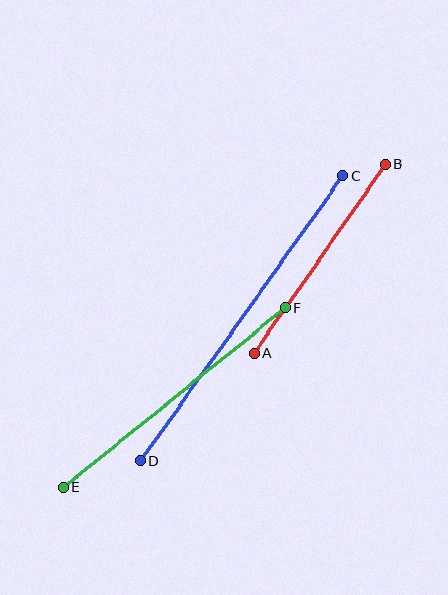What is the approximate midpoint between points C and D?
The midpoint is at approximately (242, 319) pixels.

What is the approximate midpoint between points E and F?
The midpoint is at approximately (174, 398) pixels.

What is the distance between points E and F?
The distance is approximately 286 pixels.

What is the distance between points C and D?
The distance is approximately 349 pixels.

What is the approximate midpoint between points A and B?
The midpoint is at approximately (320, 258) pixels.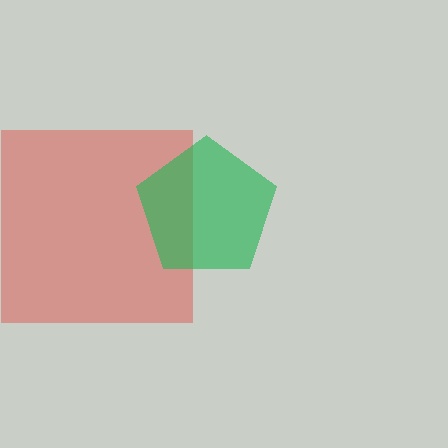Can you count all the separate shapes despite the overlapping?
Yes, there are 2 separate shapes.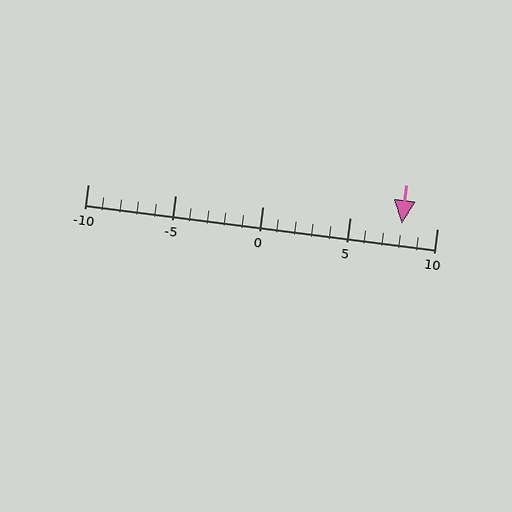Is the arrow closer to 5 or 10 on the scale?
The arrow is closer to 10.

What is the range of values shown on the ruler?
The ruler shows values from -10 to 10.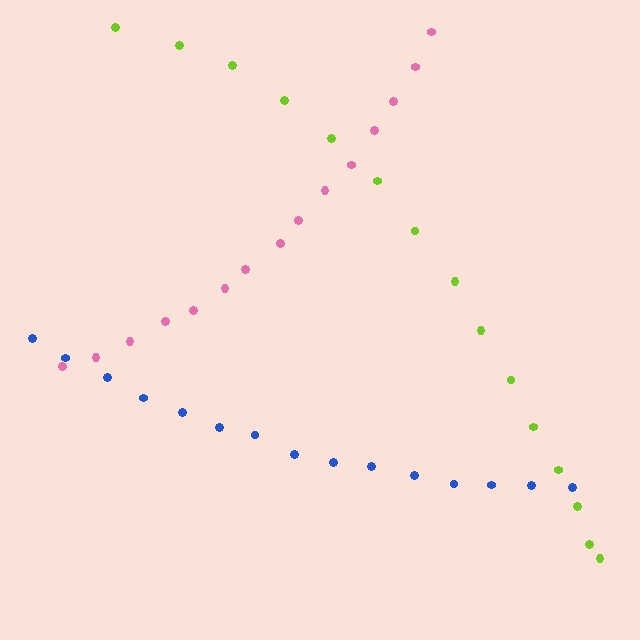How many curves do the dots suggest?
There are 3 distinct paths.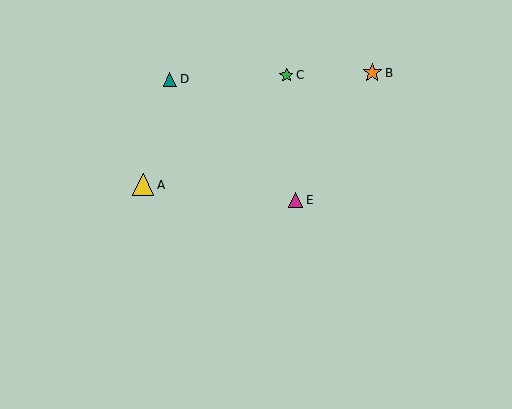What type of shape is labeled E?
Shape E is a magenta triangle.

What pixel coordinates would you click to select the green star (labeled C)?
Click at (286, 75) to select the green star C.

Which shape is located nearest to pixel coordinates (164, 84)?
The teal triangle (labeled D) at (170, 79) is nearest to that location.